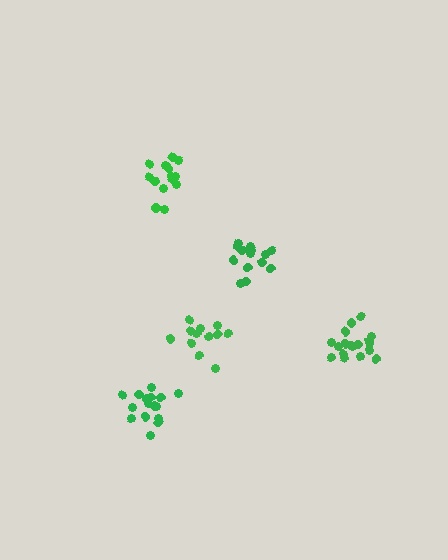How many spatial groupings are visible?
There are 5 spatial groupings.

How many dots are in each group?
Group 1: 14 dots, Group 2: 16 dots, Group 3: 13 dots, Group 4: 14 dots, Group 5: 18 dots (75 total).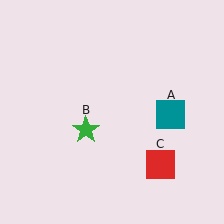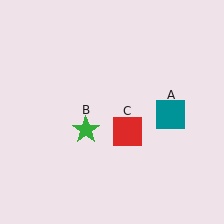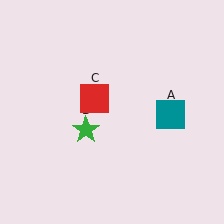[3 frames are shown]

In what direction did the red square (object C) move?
The red square (object C) moved up and to the left.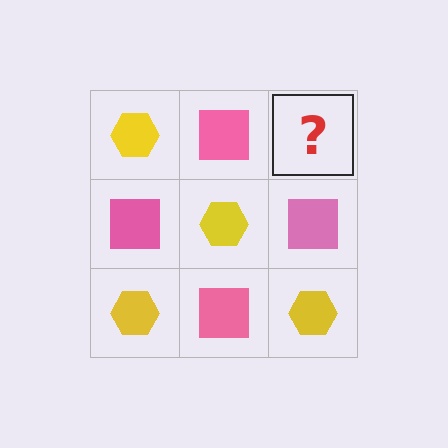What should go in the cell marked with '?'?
The missing cell should contain a yellow hexagon.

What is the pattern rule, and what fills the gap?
The rule is that it alternates yellow hexagon and pink square in a checkerboard pattern. The gap should be filled with a yellow hexagon.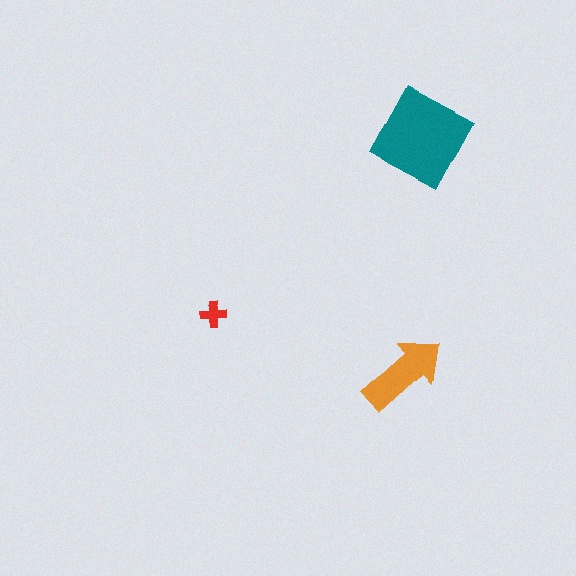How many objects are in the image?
There are 3 objects in the image.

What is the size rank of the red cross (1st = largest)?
3rd.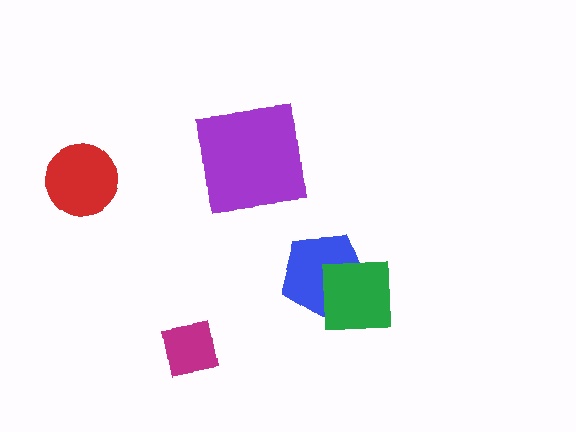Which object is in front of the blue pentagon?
The green square is in front of the blue pentagon.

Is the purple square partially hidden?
No, no other shape covers it.